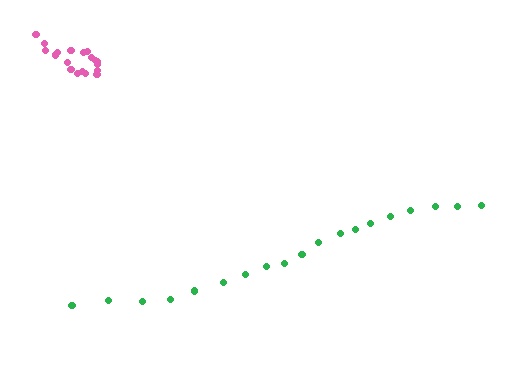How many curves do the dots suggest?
There are 2 distinct paths.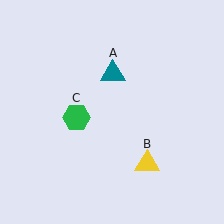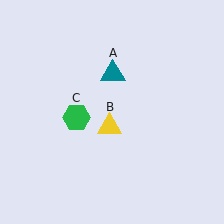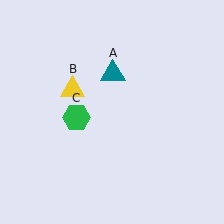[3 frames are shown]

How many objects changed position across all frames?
1 object changed position: yellow triangle (object B).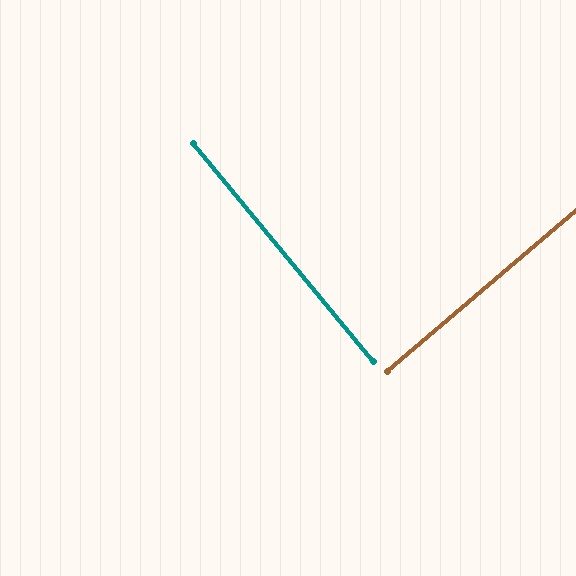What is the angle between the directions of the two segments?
Approximately 89 degrees.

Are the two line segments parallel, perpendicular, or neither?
Perpendicular — they meet at approximately 89°.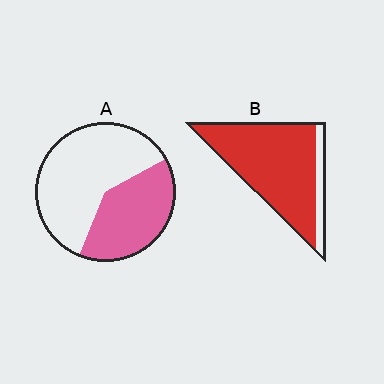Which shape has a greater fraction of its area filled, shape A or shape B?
Shape B.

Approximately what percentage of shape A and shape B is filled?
A is approximately 40% and B is approximately 85%.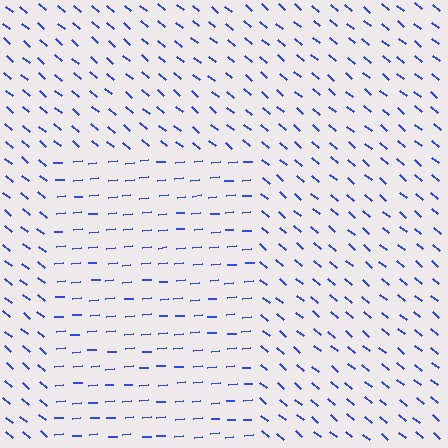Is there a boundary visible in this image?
Yes, there is a texture boundary formed by a change in line orientation.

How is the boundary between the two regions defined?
The boundary is defined purely by a change in line orientation (approximately 45 degrees difference). All lines are the same color and thickness.